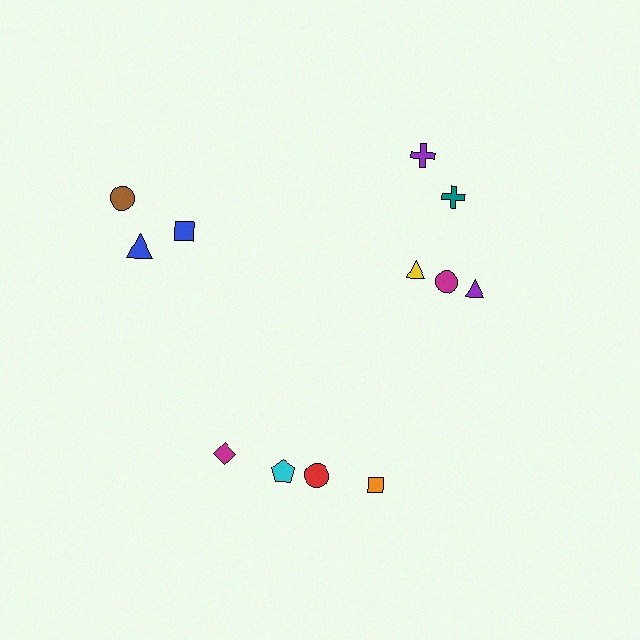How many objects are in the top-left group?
There are 3 objects.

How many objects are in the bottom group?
There are 4 objects.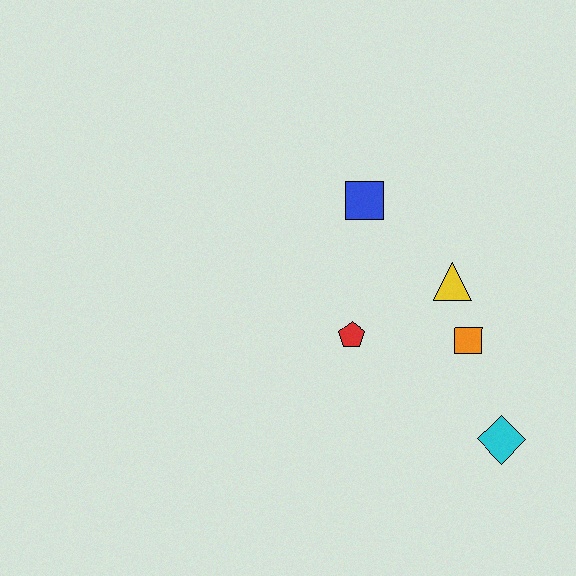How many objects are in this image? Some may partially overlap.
There are 5 objects.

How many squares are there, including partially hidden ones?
There are 2 squares.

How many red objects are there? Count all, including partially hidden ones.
There is 1 red object.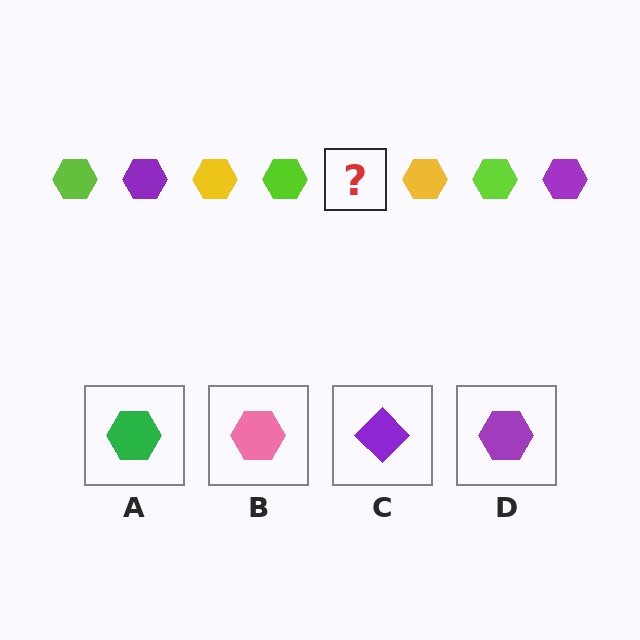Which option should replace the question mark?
Option D.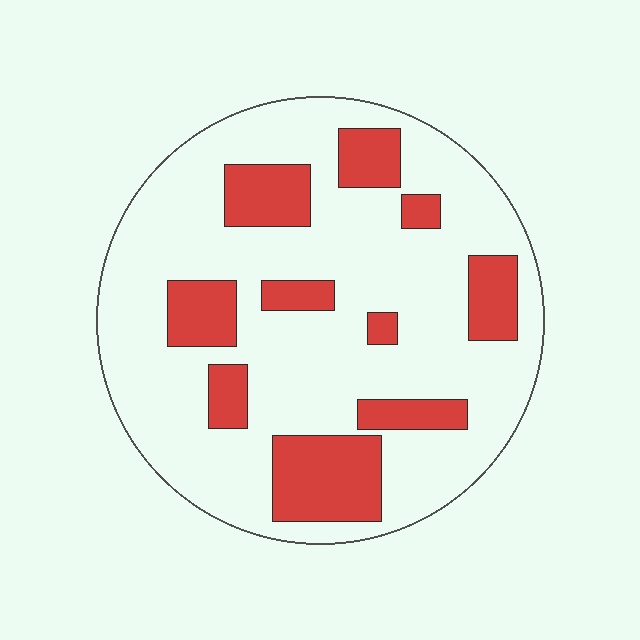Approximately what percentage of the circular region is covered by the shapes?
Approximately 25%.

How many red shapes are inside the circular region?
10.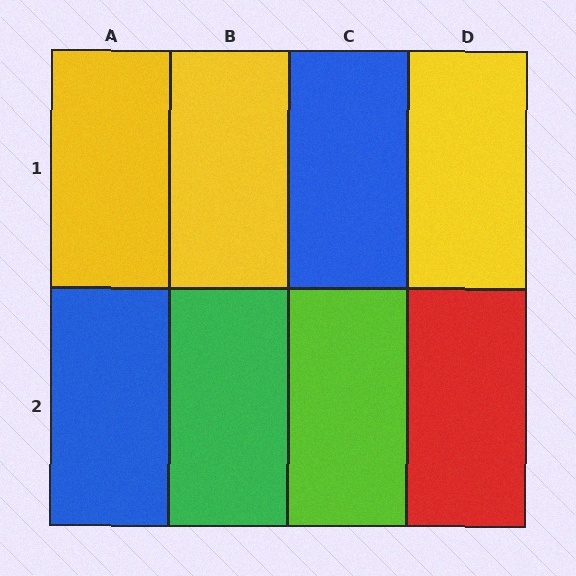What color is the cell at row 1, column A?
Yellow.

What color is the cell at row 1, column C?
Blue.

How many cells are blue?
2 cells are blue.